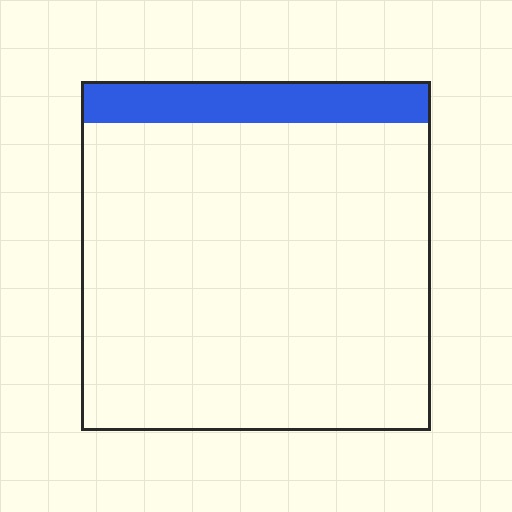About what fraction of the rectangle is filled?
About one eighth (1/8).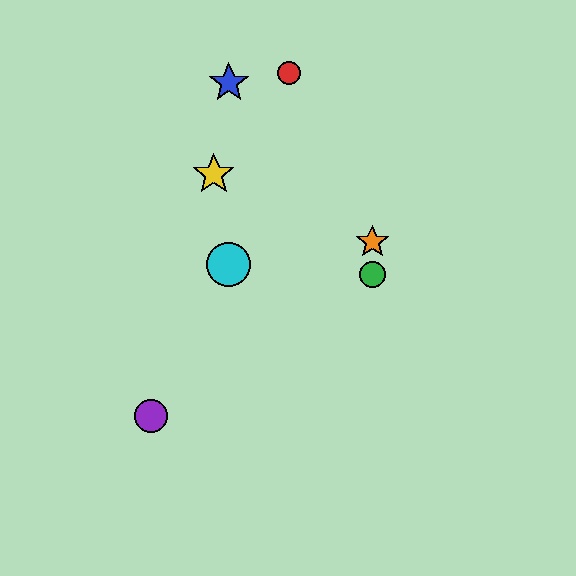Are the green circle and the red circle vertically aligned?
No, the green circle is at x≈372 and the red circle is at x≈289.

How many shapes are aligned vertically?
2 shapes (the green circle, the orange star) are aligned vertically.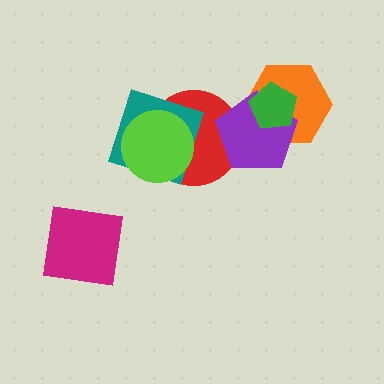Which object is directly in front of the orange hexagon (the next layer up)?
The purple pentagon is directly in front of the orange hexagon.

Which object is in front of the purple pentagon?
The green pentagon is in front of the purple pentagon.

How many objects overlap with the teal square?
2 objects overlap with the teal square.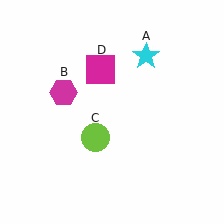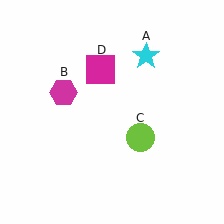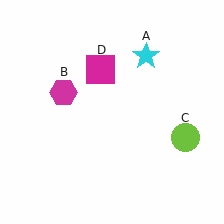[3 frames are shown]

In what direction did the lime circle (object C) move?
The lime circle (object C) moved right.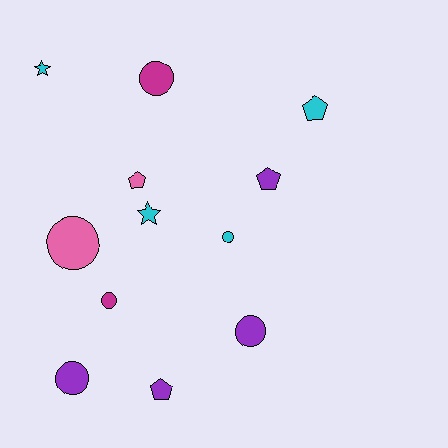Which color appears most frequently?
Cyan, with 4 objects.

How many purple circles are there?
There are 2 purple circles.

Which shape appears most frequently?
Circle, with 6 objects.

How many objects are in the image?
There are 12 objects.